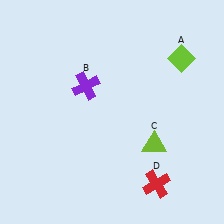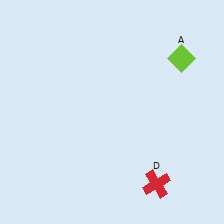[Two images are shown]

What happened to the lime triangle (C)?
The lime triangle (C) was removed in Image 2. It was in the bottom-right area of Image 1.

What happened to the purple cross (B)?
The purple cross (B) was removed in Image 2. It was in the top-left area of Image 1.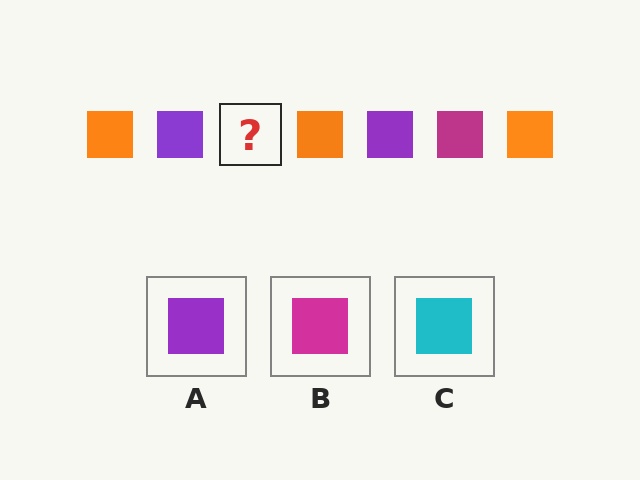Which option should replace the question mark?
Option B.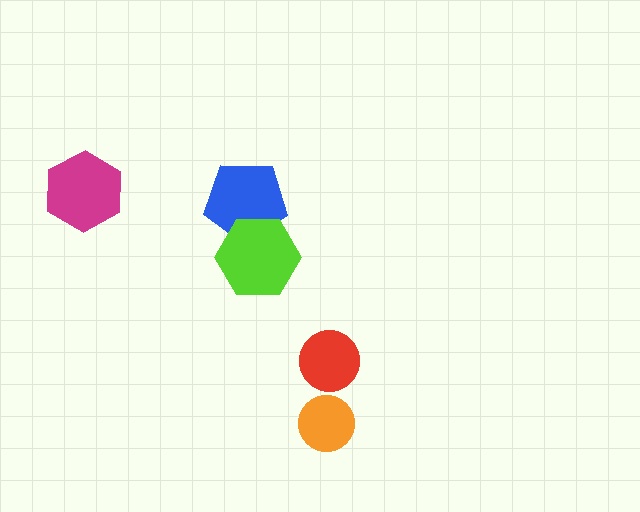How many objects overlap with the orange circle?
0 objects overlap with the orange circle.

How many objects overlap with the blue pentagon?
1 object overlaps with the blue pentagon.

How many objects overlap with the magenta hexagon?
0 objects overlap with the magenta hexagon.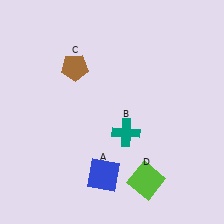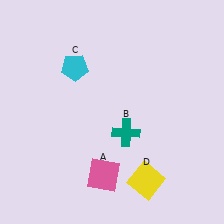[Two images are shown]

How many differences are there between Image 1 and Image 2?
There are 3 differences between the two images.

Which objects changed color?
A changed from blue to pink. C changed from brown to cyan. D changed from lime to yellow.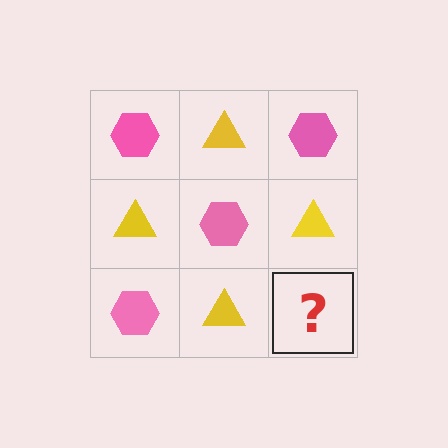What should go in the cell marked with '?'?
The missing cell should contain a pink hexagon.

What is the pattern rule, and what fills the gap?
The rule is that it alternates pink hexagon and yellow triangle in a checkerboard pattern. The gap should be filled with a pink hexagon.